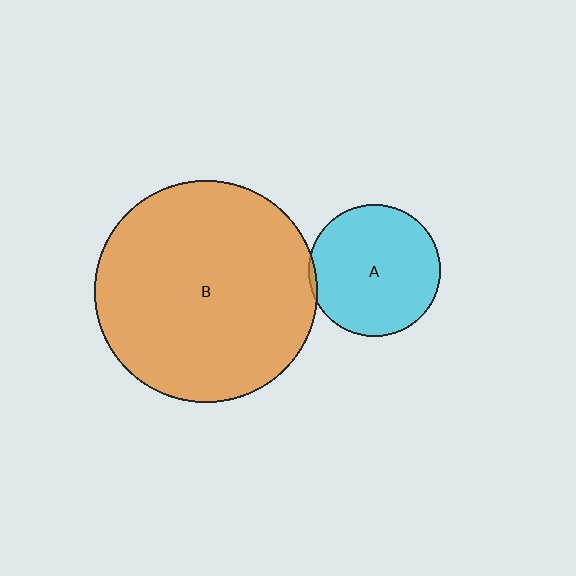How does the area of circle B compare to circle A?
Approximately 2.9 times.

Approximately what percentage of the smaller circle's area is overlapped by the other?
Approximately 5%.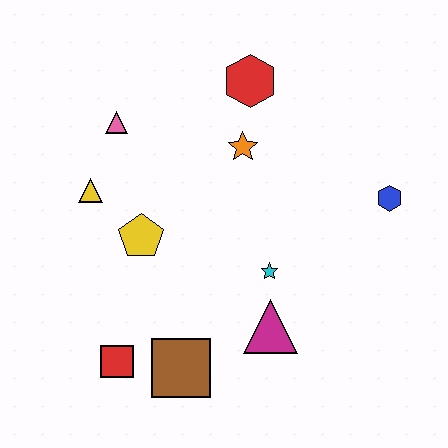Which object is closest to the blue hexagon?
The cyan star is closest to the blue hexagon.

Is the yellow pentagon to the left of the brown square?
Yes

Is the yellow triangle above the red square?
Yes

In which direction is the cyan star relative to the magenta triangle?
The cyan star is above the magenta triangle.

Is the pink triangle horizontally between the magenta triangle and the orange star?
No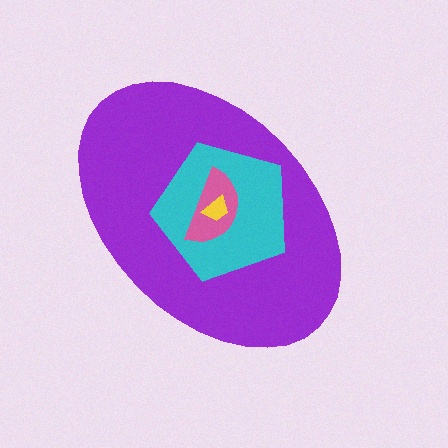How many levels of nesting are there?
4.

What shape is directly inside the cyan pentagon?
The pink semicircle.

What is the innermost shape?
The yellow trapezoid.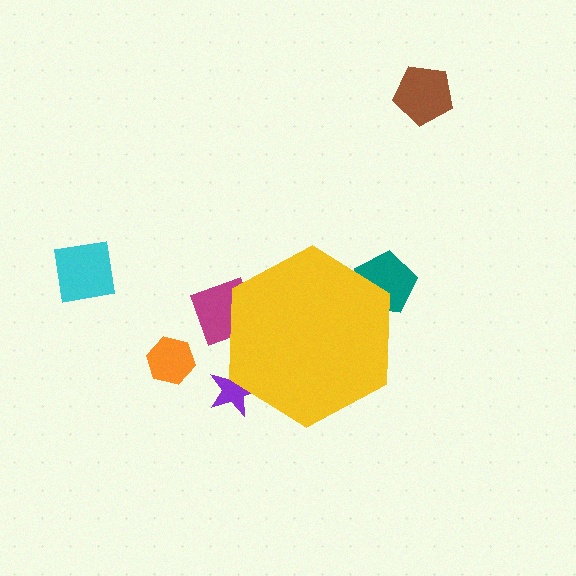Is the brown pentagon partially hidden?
No, the brown pentagon is fully visible.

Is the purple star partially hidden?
Yes, the purple star is partially hidden behind the yellow hexagon.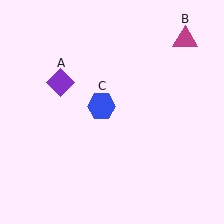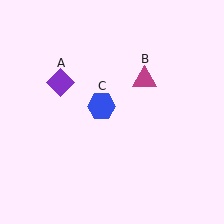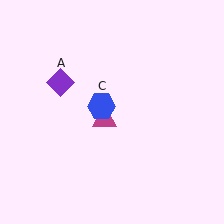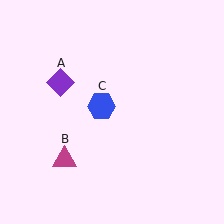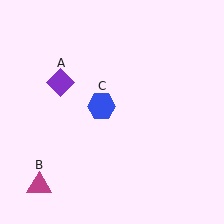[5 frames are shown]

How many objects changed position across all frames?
1 object changed position: magenta triangle (object B).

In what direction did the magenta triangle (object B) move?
The magenta triangle (object B) moved down and to the left.